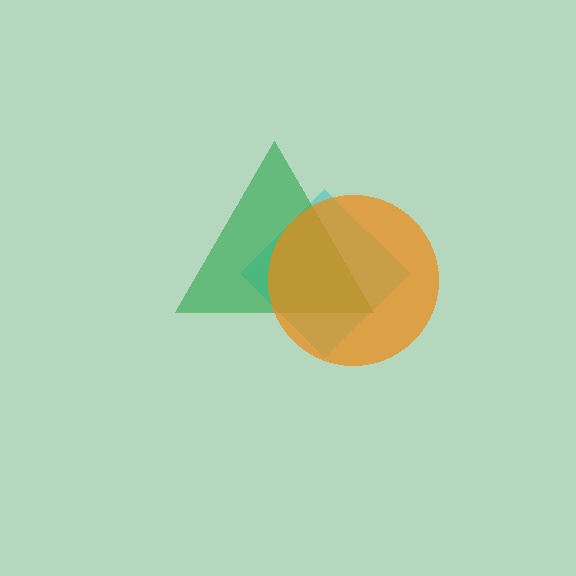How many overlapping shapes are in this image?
There are 3 overlapping shapes in the image.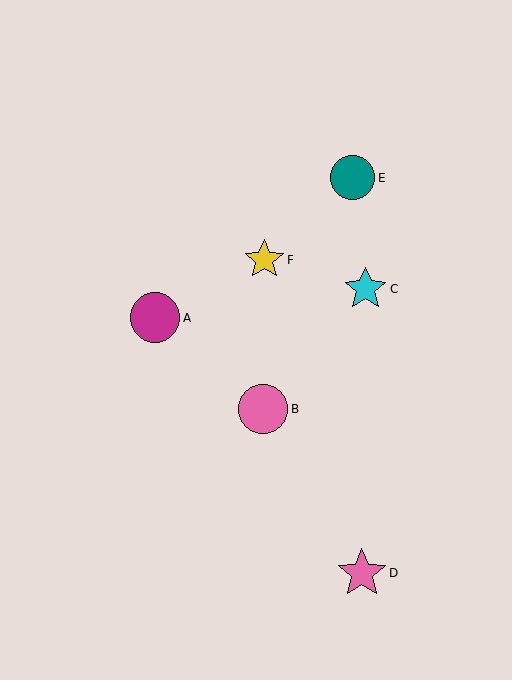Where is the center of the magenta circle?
The center of the magenta circle is at (155, 318).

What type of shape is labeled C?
Shape C is a cyan star.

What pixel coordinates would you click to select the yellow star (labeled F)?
Click at (264, 260) to select the yellow star F.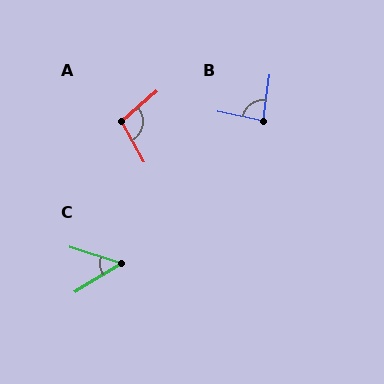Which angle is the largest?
A, at approximately 102 degrees.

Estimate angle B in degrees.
Approximately 87 degrees.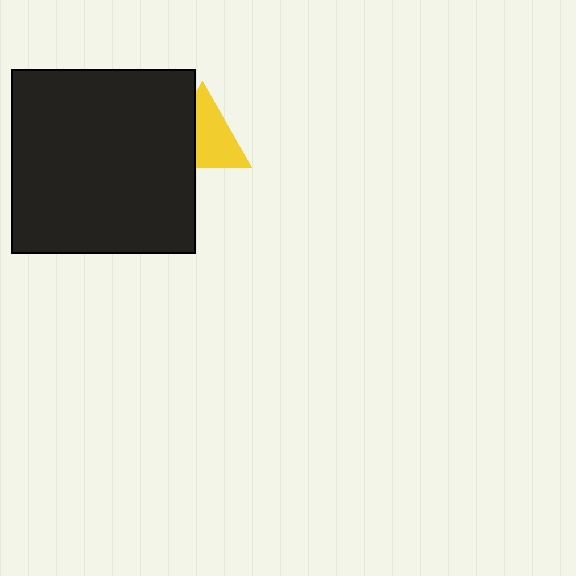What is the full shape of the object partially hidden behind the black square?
The partially hidden object is a yellow triangle.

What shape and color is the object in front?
The object in front is a black square.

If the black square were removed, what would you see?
You would see the complete yellow triangle.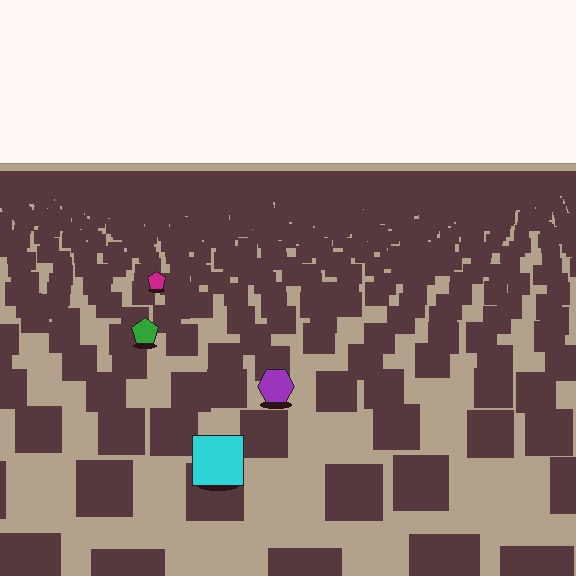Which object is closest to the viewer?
The cyan square is closest. The texture marks near it are larger and more spread out.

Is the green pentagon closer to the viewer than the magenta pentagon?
Yes. The green pentagon is closer — you can tell from the texture gradient: the ground texture is coarser near it.